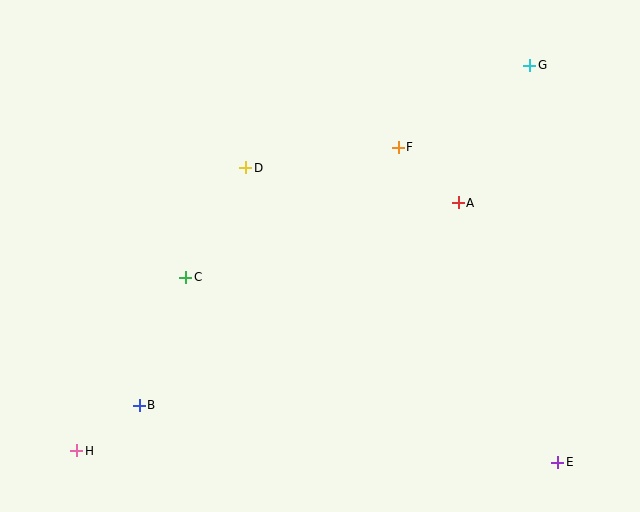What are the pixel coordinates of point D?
Point D is at (246, 168).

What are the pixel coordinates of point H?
Point H is at (77, 451).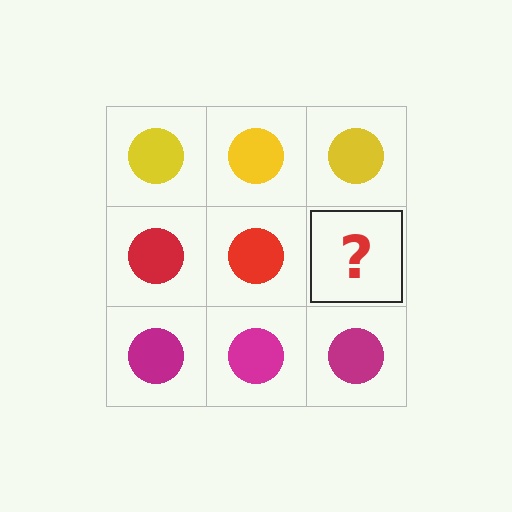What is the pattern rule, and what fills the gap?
The rule is that each row has a consistent color. The gap should be filled with a red circle.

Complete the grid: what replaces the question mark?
The question mark should be replaced with a red circle.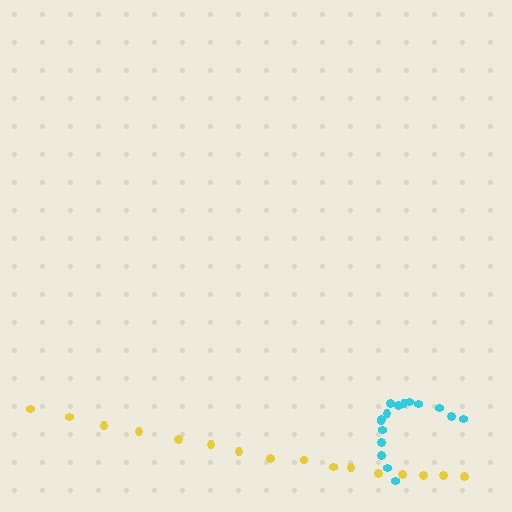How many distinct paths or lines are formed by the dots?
There are 2 distinct paths.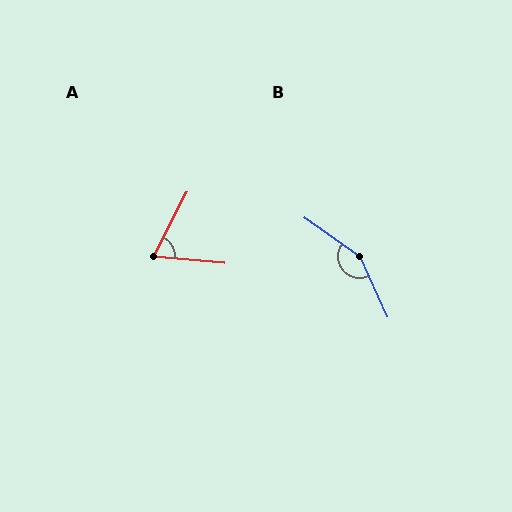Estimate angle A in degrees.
Approximately 68 degrees.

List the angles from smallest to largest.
A (68°), B (149°).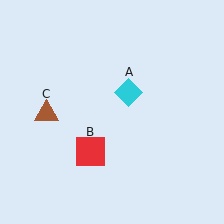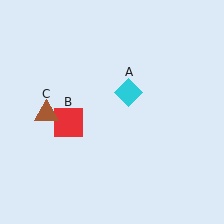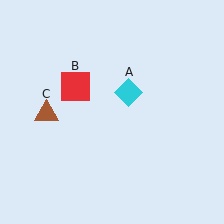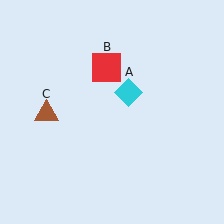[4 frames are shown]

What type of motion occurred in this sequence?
The red square (object B) rotated clockwise around the center of the scene.